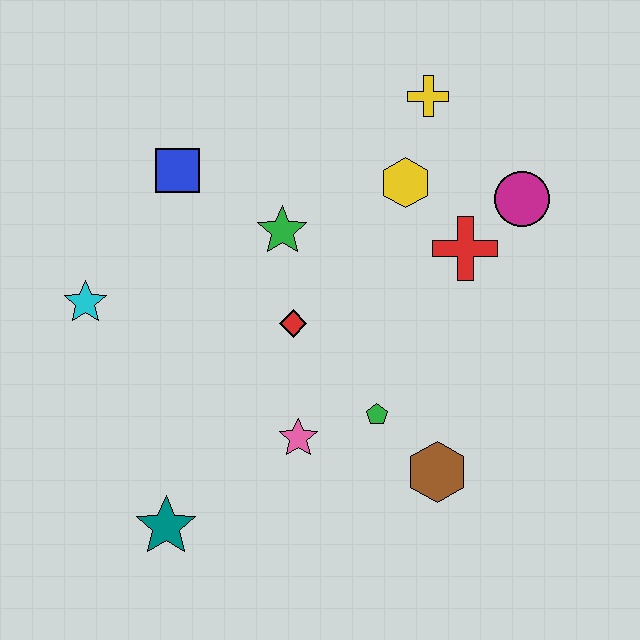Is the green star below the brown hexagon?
No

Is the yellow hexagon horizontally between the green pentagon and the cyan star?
No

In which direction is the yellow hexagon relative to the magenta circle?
The yellow hexagon is to the left of the magenta circle.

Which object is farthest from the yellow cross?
The teal star is farthest from the yellow cross.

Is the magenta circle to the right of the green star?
Yes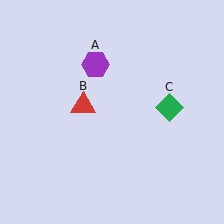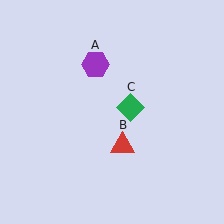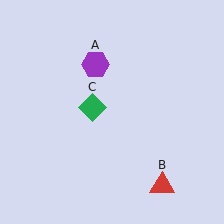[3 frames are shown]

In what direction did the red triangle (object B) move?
The red triangle (object B) moved down and to the right.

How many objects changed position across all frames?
2 objects changed position: red triangle (object B), green diamond (object C).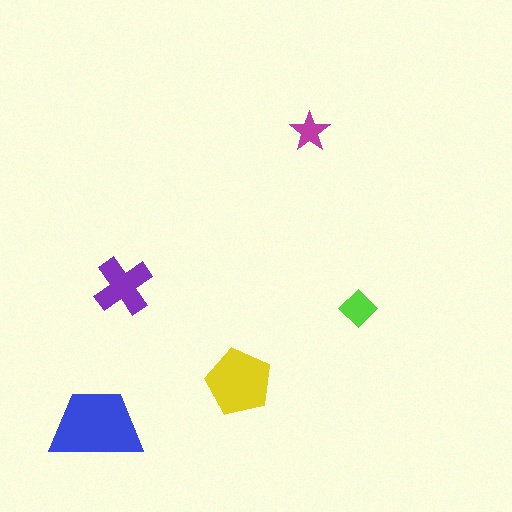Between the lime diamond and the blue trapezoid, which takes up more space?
The blue trapezoid.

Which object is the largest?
The blue trapezoid.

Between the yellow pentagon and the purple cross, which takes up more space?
The yellow pentagon.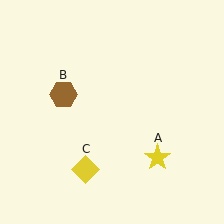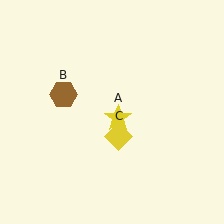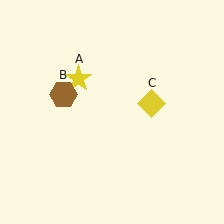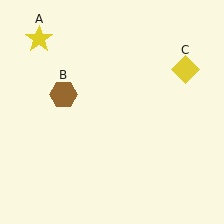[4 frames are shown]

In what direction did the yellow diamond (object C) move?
The yellow diamond (object C) moved up and to the right.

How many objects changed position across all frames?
2 objects changed position: yellow star (object A), yellow diamond (object C).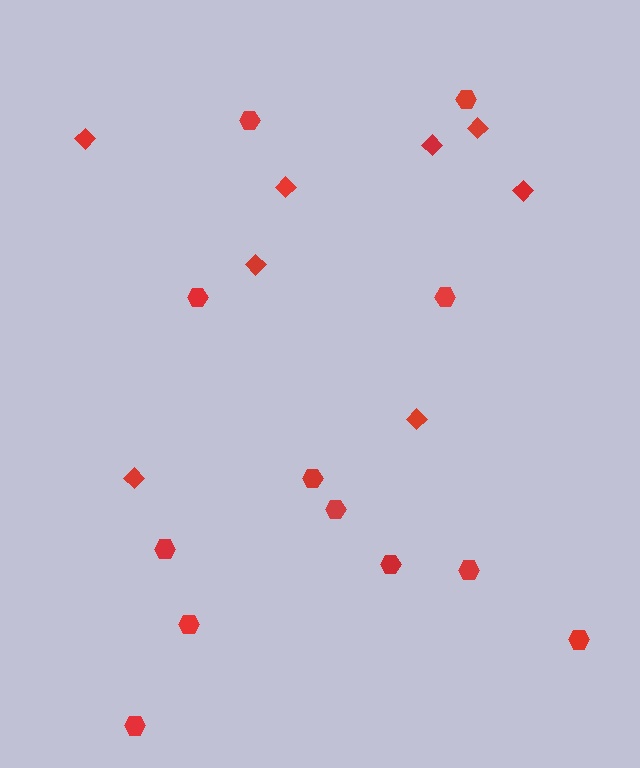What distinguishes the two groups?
There are 2 groups: one group of hexagons (12) and one group of diamonds (8).